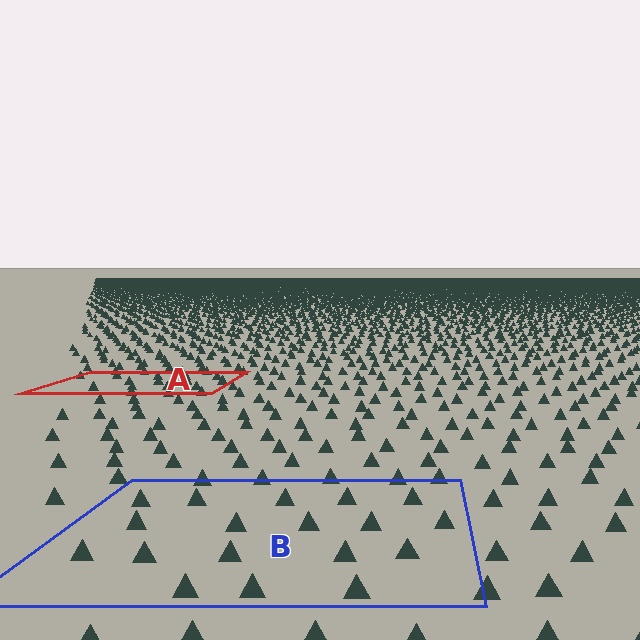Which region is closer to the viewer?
Region B is closer. The texture elements there are larger and more spread out.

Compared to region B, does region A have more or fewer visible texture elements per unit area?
Region A has more texture elements per unit area — they are packed more densely because it is farther away.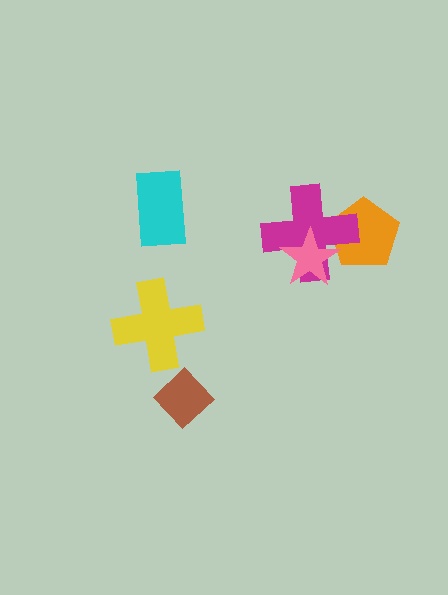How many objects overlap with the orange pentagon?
2 objects overlap with the orange pentagon.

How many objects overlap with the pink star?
2 objects overlap with the pink star.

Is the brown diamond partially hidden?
No, no other shape covers it.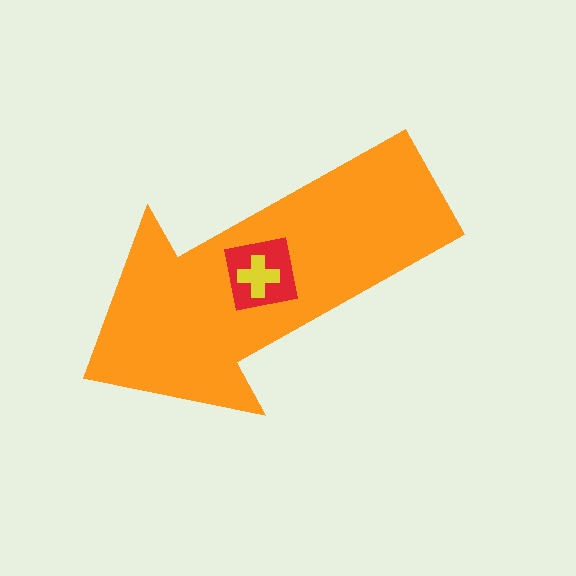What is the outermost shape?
The orange arrow.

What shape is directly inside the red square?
The yellow cross.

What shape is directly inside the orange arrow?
The red square.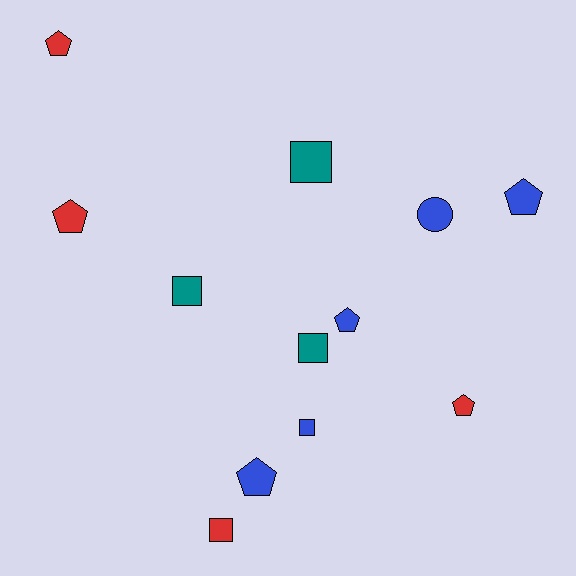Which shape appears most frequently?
Pentagon, with 6 objects.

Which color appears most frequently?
Blue, with 5 objects.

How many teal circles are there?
There are no teal circles.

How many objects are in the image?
There are 12 objects.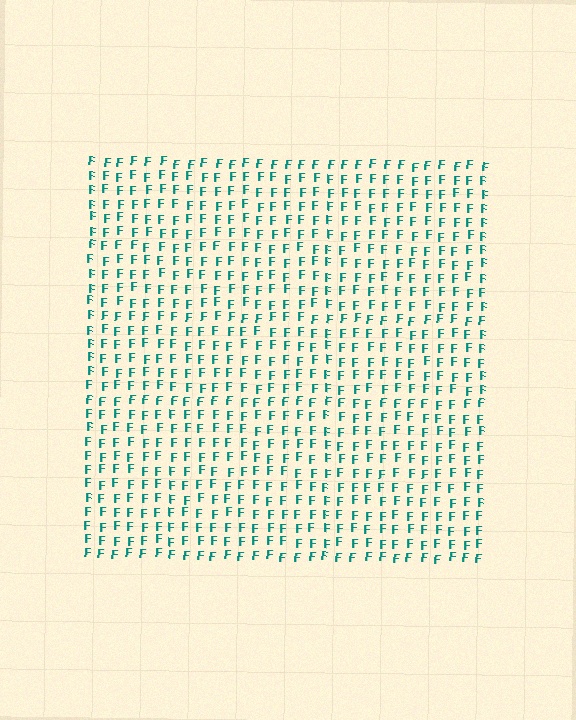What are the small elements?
The small elements are letter F's.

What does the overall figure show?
The overall figure shows a square.